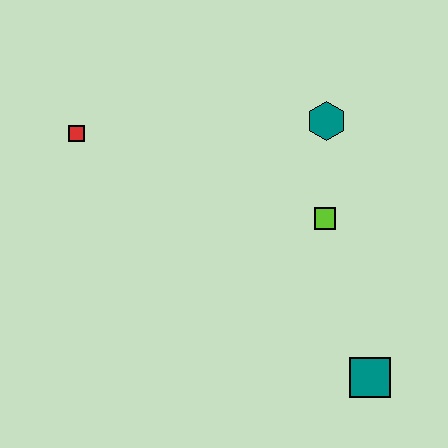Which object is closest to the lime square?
The teal hexagon is closest to the lime square.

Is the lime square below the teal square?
No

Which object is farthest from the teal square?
The red square is farthest from the teal square.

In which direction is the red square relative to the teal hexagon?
The red square is to the left of the teal hexagon.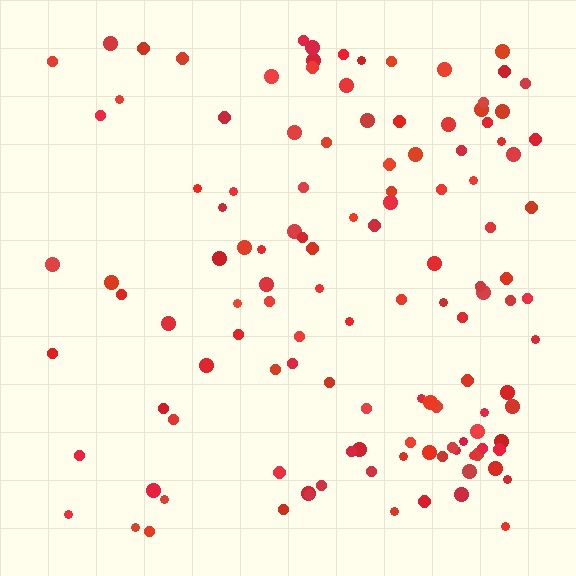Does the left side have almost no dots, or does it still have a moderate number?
Still a moderate number, just noticeably fewer than the right.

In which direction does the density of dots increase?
From left to right, with the right side densest.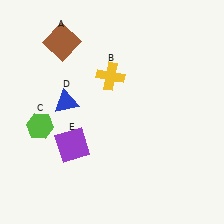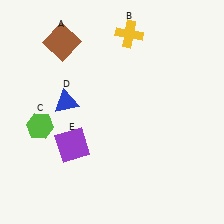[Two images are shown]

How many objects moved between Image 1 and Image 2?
1 object moved between the two images.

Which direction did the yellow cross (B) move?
The yellow cross (B) moved up.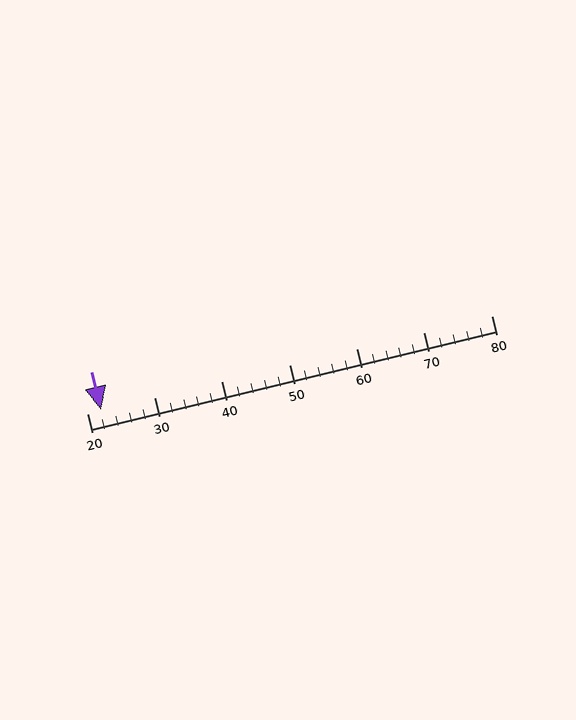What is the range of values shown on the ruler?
The ruler shows values from 20 to 80.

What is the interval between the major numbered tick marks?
The major tick marks are spaced 10 units apart.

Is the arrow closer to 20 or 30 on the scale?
The arrow is closer to 20.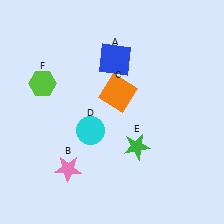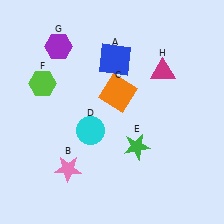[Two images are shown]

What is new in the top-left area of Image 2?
A purple hexagon (G) was added in the top-left area of Image 2.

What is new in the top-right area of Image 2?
A magenta triangle (H) was added in the top-right area of Image 2.